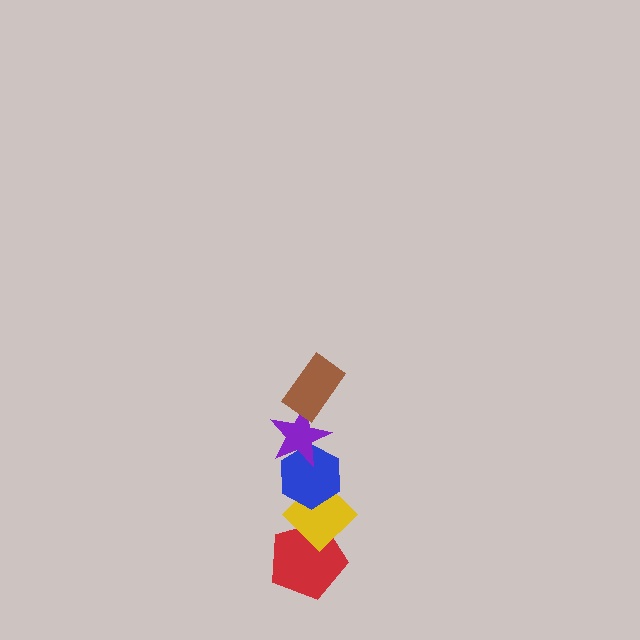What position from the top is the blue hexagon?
The blue hexagon is 3rd from the top.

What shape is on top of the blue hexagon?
The purple star is on top of the blue hexagon.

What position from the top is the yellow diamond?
The yellow diamond is 4th from the top.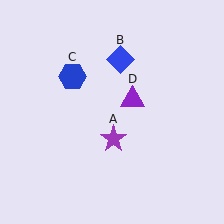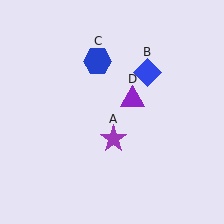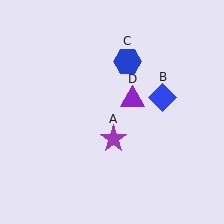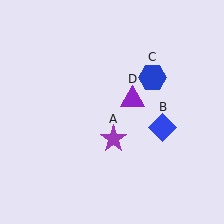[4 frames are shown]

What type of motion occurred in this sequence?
The blue diamond (object B), blue hexagon (object C) rotated clockwise around the center of the scene.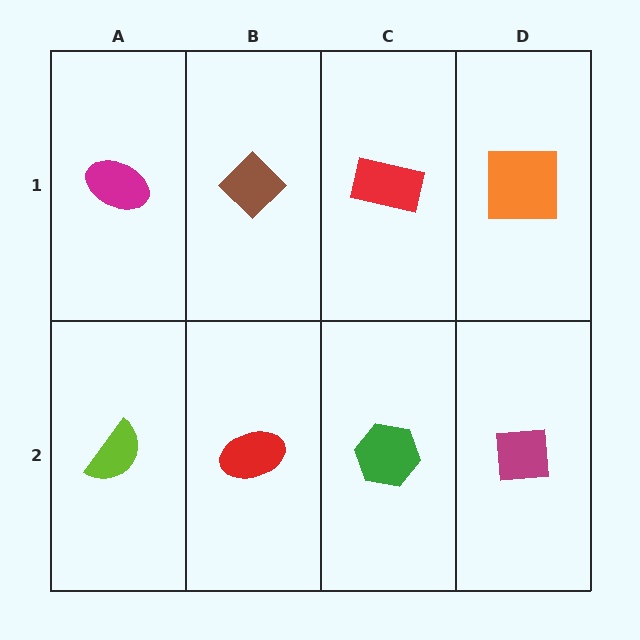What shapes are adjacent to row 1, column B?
A red ellipse (row 2, column B), a magenta ellipse (row 1, column A), a red rectangle (row 1, column C).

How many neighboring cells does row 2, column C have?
3.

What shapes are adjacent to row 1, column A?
A lime semicircle (row 2, column A), a brown diamond (row 1, column B).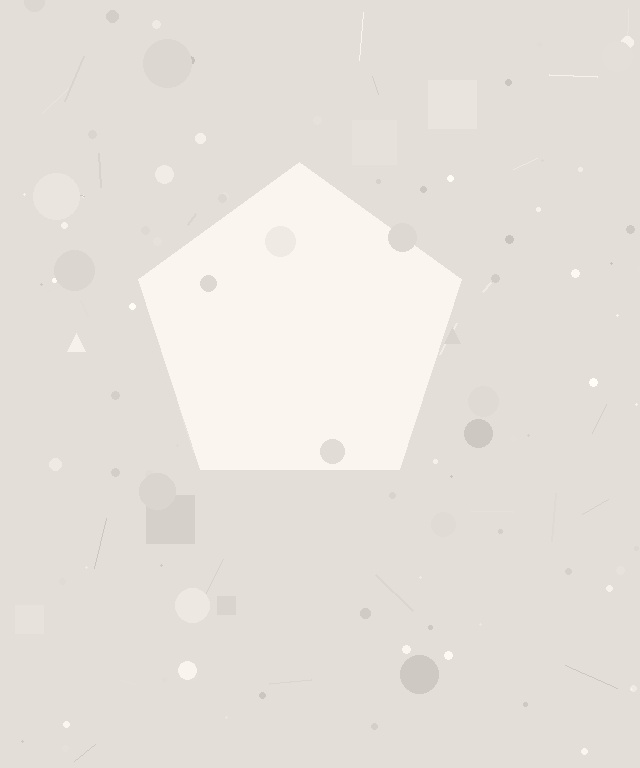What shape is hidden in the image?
A pentagon is hidden in the image.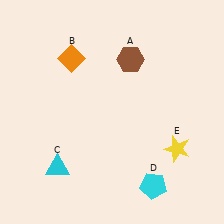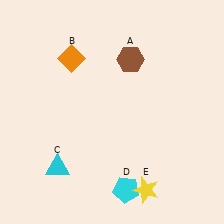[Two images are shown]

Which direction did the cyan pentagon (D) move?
The cyan pentagon (D) moved left.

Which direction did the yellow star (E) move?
The yellow star (E) moved down.